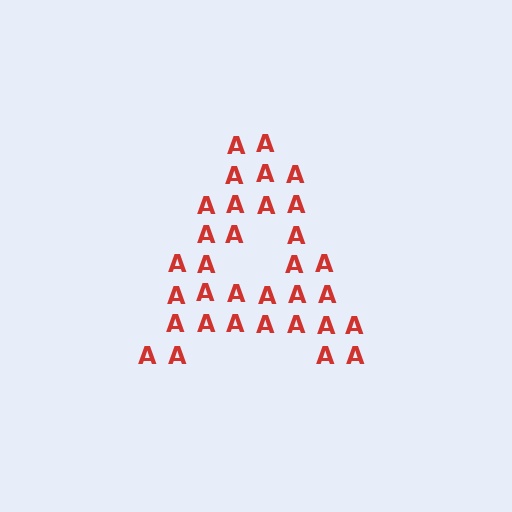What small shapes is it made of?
It is made of small letter A's.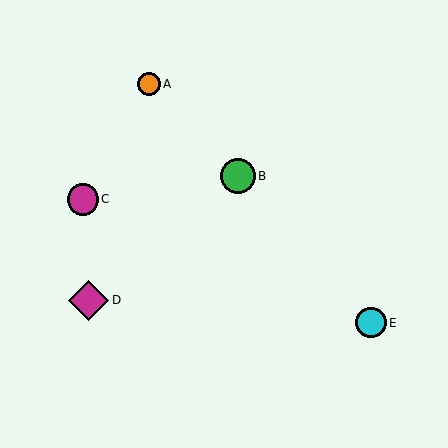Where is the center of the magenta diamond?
The center of the magenta diamond is at (89, 300).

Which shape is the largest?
The magenta diamond (labeled D) is the largest.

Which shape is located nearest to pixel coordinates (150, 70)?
The orange circle (labeled A) at (149, 84) is nearest to that location.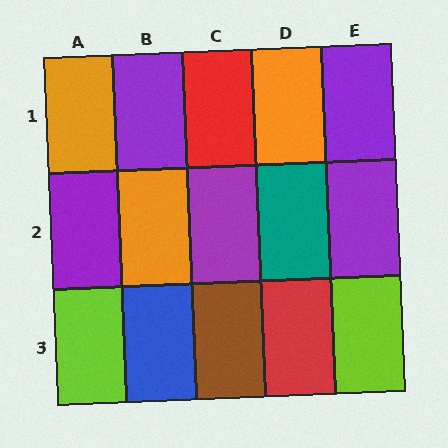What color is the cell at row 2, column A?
Purple.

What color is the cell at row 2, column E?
Purple.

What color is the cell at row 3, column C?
Brown.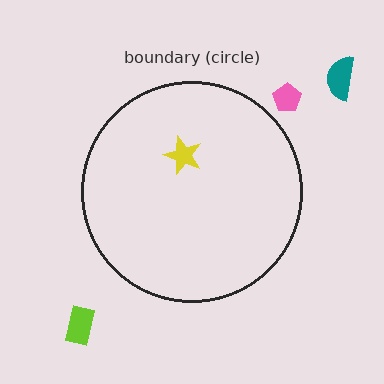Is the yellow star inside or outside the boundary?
Inside.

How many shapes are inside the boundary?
1 inside, 3 outside.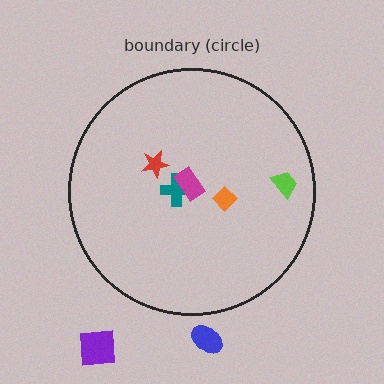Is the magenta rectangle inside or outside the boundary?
Inside.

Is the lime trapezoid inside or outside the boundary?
Inside.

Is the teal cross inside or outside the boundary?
Inside.